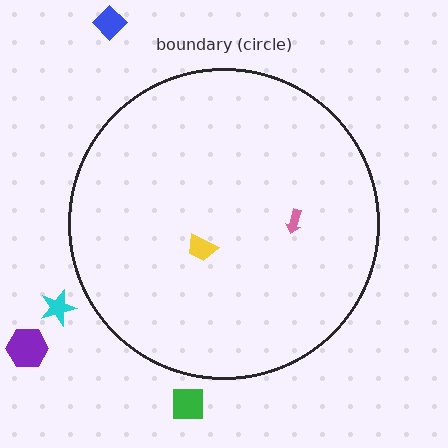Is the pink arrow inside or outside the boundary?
Inside.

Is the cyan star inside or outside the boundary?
Outside.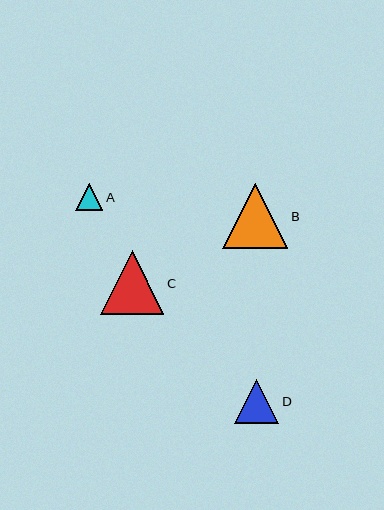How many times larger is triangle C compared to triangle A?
Triangle C is approximately 2.4 times the size of triangle A.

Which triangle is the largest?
Triangle B is the largest with a size of approximately 65 pixels.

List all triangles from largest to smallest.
From largest to smallest: B, C, D, A.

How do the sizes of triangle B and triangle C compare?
Triangle B and triangle C are approximately the same size.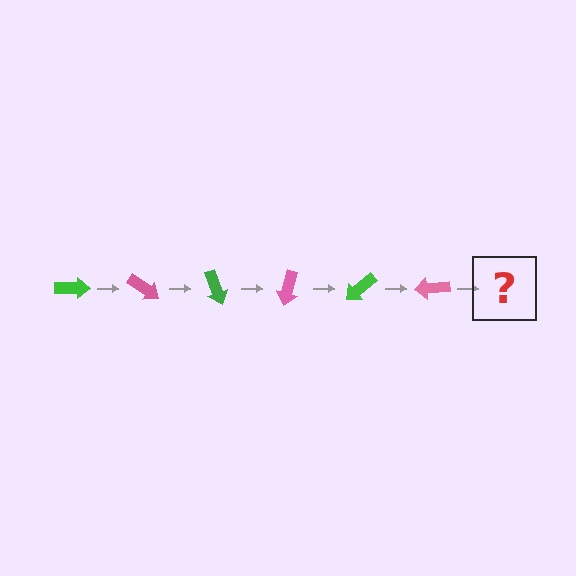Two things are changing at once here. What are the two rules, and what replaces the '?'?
The two rules are that it rotates 35 degrees each step and the color cycles through green and pink. The '?' should be a green arrow, rotated 210 degrees from the start.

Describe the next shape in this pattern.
It should be a green arrow, rotated 210 degrees from the start.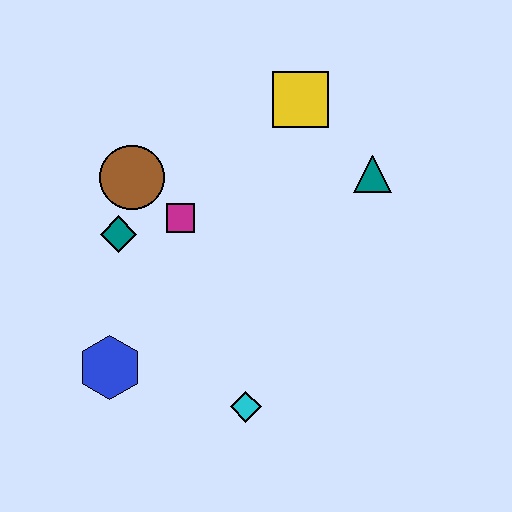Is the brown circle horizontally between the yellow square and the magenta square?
No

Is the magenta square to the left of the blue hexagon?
No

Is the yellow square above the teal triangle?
Yes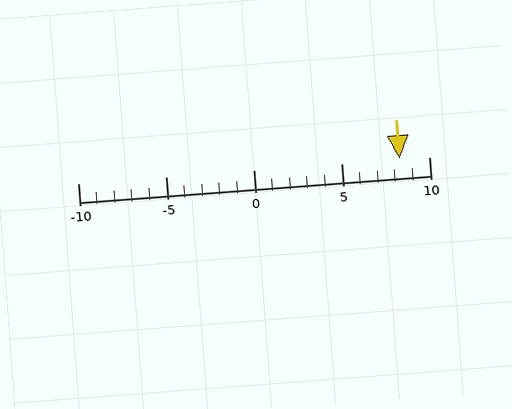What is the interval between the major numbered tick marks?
The major tick marks are spaced 5 units apart.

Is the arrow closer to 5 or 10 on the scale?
The arrow is closer to 10.